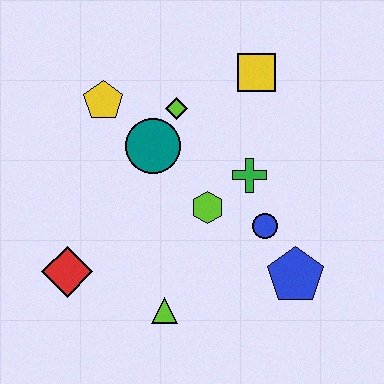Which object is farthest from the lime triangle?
The yellow square is farthest from the lime triangle.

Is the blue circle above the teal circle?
No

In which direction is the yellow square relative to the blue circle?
The yellow square is above the blue circle.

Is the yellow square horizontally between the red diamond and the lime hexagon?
No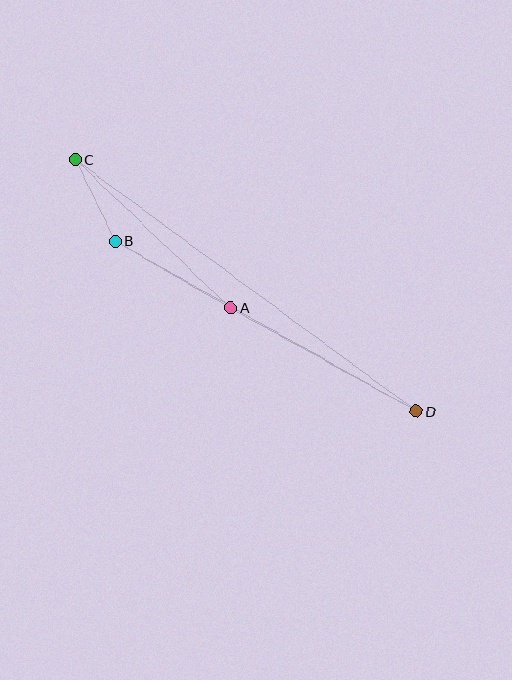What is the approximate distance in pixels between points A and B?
The distance between A and B is approximately 133 pixels.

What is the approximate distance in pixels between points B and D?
The distance between B and D is approximately 345 pixels.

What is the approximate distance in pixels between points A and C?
The distance between A and C is approximately 214 pixels.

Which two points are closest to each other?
Points B and C are closest to each other.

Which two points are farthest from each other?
Points C and D are farthest from each other.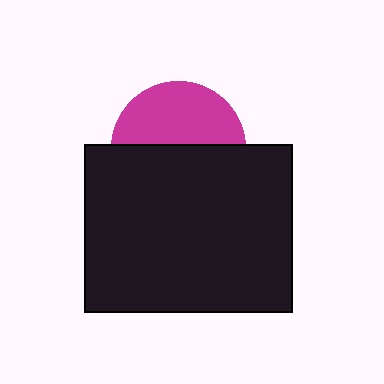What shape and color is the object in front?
The object in front is a black rectangle.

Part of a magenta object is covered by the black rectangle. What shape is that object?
It is a circle.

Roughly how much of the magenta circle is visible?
About half of it is visible (roughly 45%).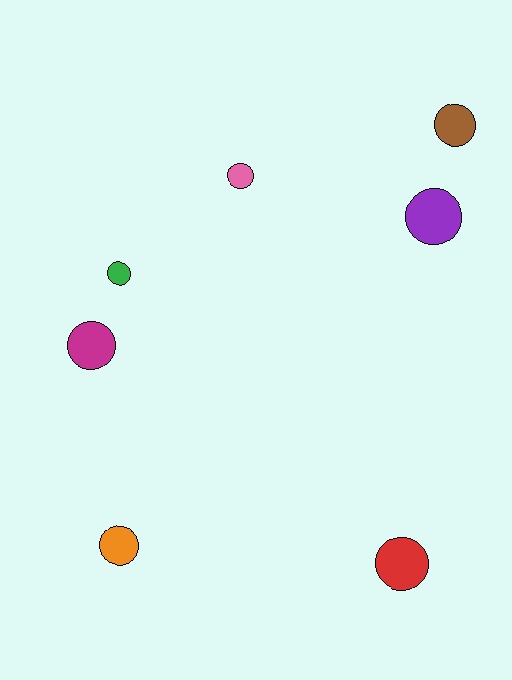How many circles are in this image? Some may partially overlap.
There are 7 circles.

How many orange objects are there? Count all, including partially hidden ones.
There is 1 orange object.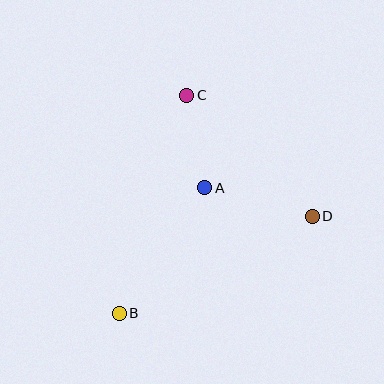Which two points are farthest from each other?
Points B and C are farthest from each other.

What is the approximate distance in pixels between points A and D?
The distance between A and D is approximately 111 pixels.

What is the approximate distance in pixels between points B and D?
The distance between B and D is approximately 216 pixels.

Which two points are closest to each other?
Points A and C are closest to each other.